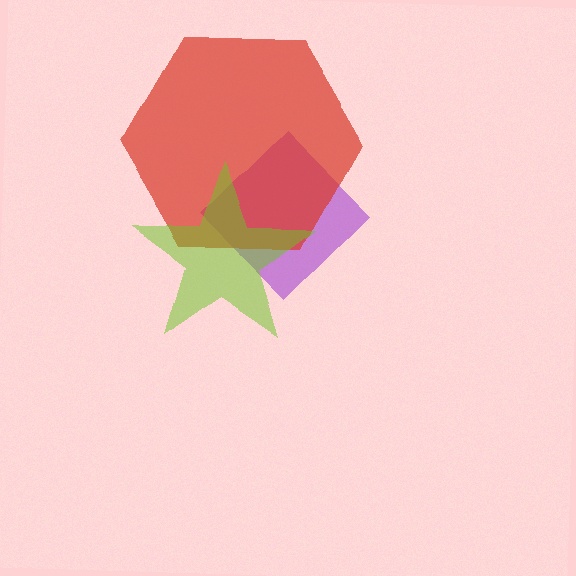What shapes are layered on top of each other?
The layered shapes are: a purple diamond, a red hexagon, a lime star.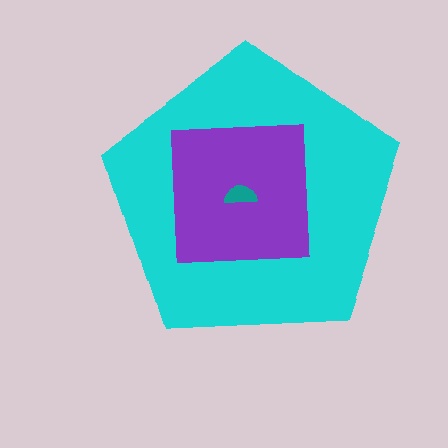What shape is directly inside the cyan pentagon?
The purple square.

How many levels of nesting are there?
3.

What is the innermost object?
The teal semicircle.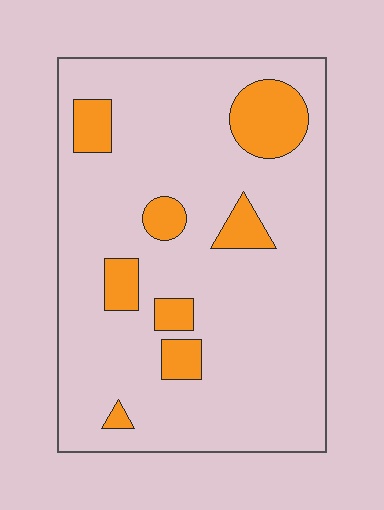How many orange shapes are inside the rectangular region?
8.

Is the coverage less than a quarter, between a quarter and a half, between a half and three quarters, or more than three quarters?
Less than a quarter.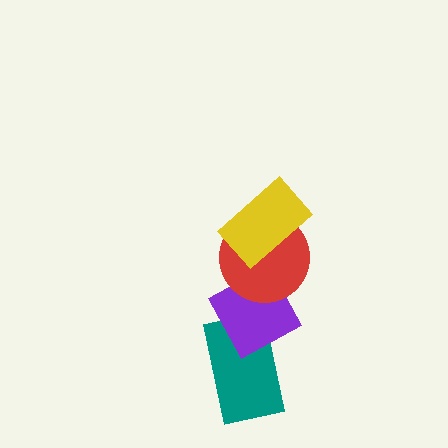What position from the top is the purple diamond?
The purple diamond is 3rd from the top.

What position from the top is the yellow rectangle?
The yellow rectangle is 1st from the top.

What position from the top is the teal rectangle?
The teal rectangle is 4th from the top.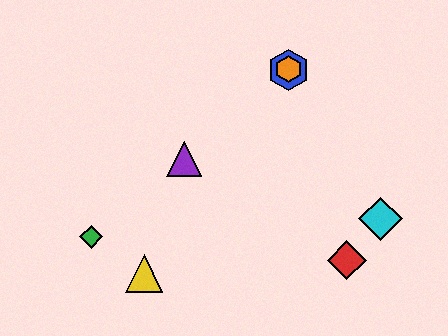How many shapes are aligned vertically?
2 shapes (the blue hexagon, the orange hexagon) are aligned vertically.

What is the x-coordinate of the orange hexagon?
The orange hexagon is at x≈288.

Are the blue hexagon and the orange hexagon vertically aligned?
Yes, both are at x≈288.